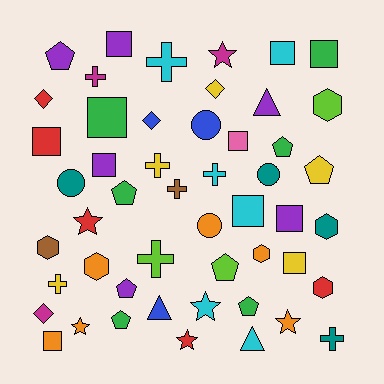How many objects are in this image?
There are 50 objects.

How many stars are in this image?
There are 6 stars.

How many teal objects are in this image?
There are 4 teal objects.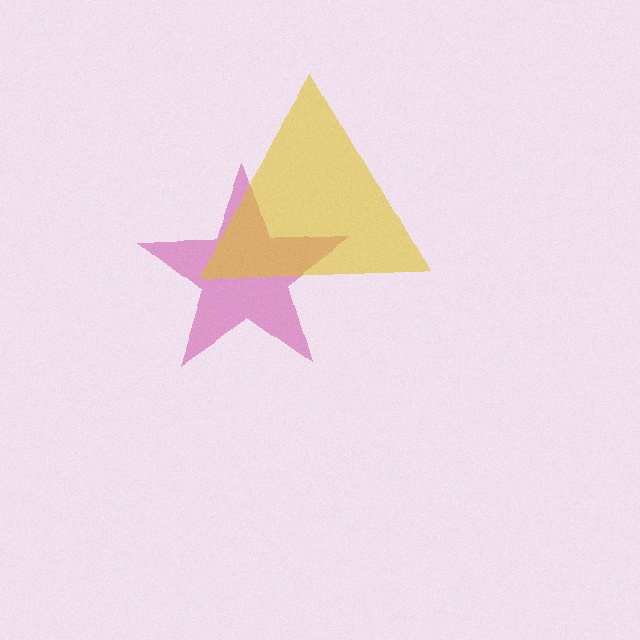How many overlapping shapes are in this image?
There are 2 overlapping shapes in the image.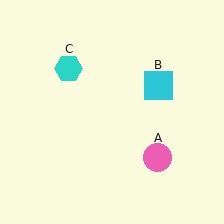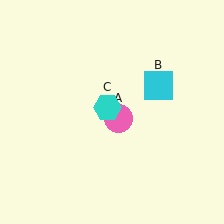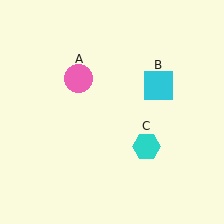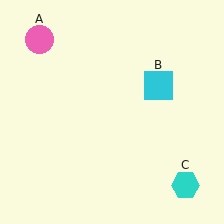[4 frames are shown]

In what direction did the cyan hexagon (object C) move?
The cyan hexagon (object C) moved down and to the right.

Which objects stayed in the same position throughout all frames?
Cyan square (object B) remained stationary.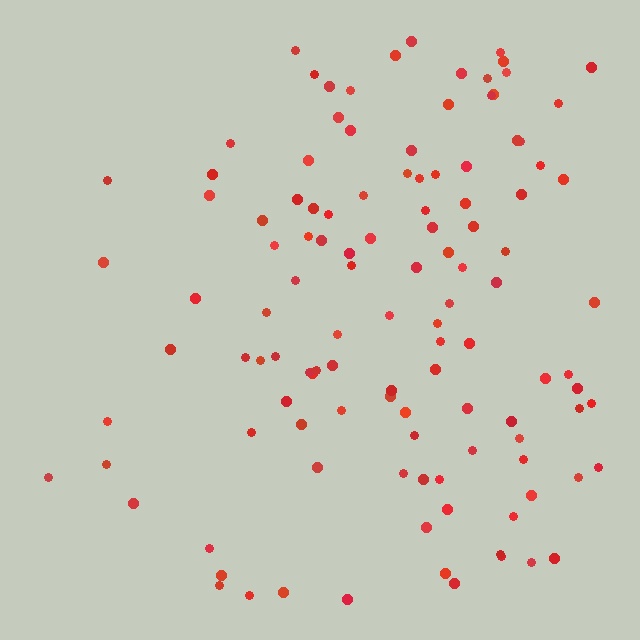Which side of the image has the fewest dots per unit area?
The left.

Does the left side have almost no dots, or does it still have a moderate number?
Still a moderate number, just noticeably fewer than the right.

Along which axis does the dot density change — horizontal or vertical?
Horizontal.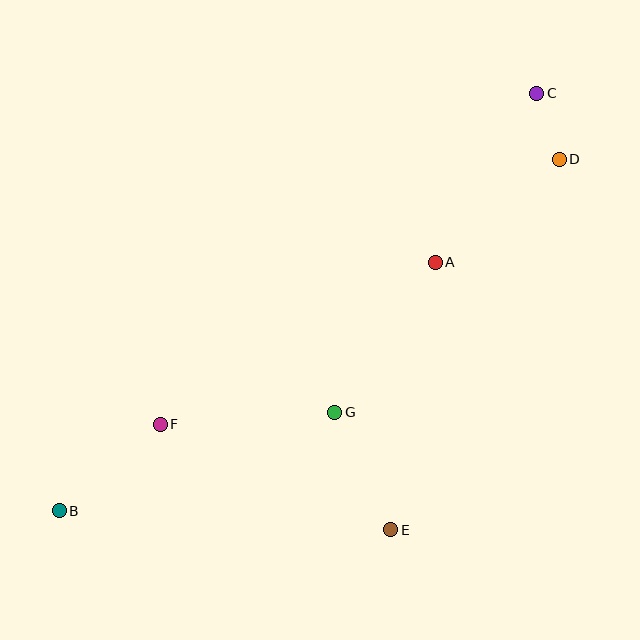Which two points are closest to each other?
Points C and D are closest to each other.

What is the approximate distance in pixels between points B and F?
The distance between B and F is approximately 133 pixels.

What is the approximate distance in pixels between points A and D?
The distance between A and D is approximately 161 pixels.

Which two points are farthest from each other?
Points B and C are farthest from each other.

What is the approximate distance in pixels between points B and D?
The distance between B and D is approximately 611 pixels.